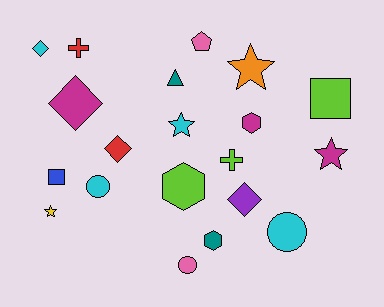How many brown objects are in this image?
There are no brown objects.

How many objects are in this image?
There are 20 objects.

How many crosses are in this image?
There are 2 crosses.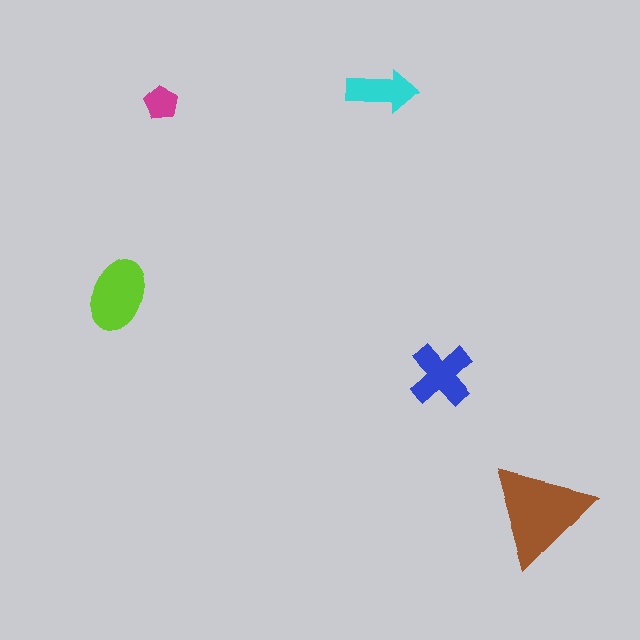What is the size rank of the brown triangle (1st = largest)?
1st.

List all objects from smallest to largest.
The magenta pentagon, the cyan arrow, the blue cross, the lime ellipse, the brown triangle.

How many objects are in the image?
There are 5 objects in the image.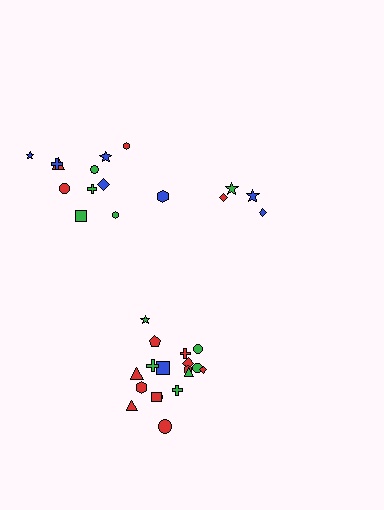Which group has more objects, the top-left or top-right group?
The top-left group.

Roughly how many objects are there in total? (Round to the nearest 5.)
Roughly 35 objects in total.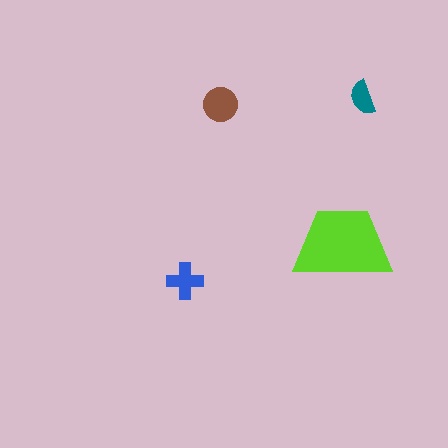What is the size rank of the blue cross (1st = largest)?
3rd.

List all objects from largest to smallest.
The lime trapezoid, the brown circle, the blue cross, the teal semicircle.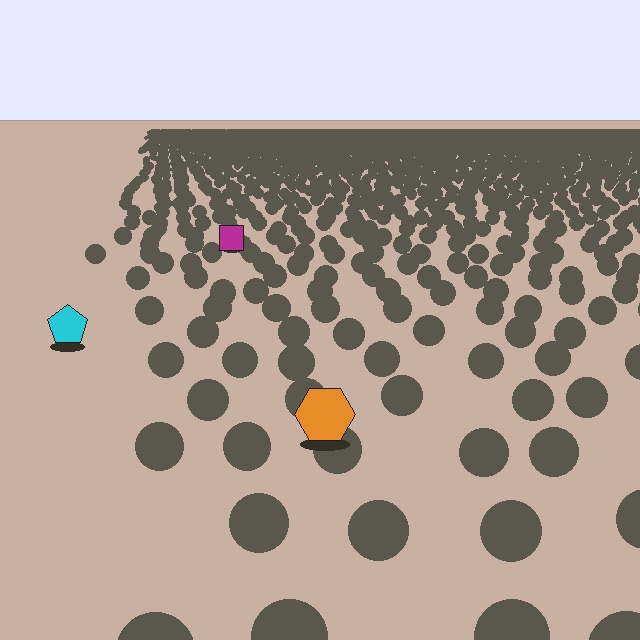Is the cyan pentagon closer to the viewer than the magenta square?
Yes. The cyan pentagon is closer — you can tell from the texture gradient: the ground texture is coarser near it.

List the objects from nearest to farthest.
From nearest to farthest: the orange hexagon, the cyan pentagon, the magenta square.